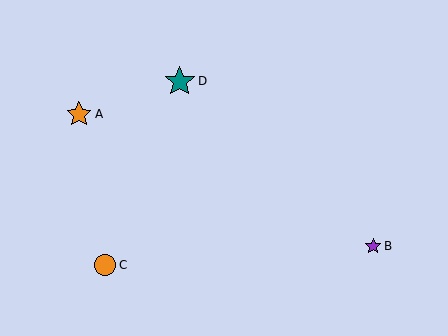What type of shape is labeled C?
Shape C is an orange circle.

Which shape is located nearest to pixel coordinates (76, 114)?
The orange star (labeled A) at (79, 114) is nearest to that location.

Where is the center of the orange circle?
The center of the orange circle is at (105, 265).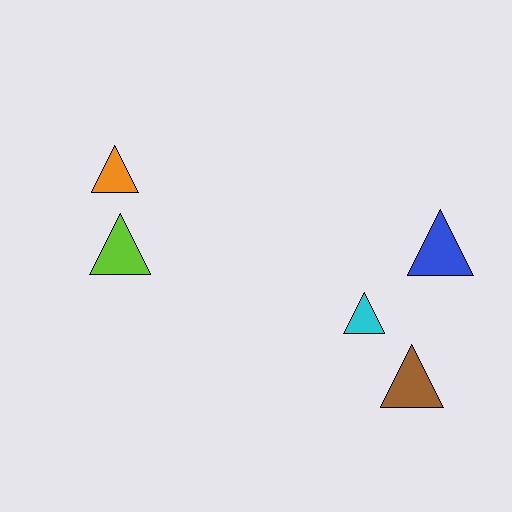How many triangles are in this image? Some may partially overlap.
There are 5 triangles.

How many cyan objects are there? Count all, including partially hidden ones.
There is 1 cyan object.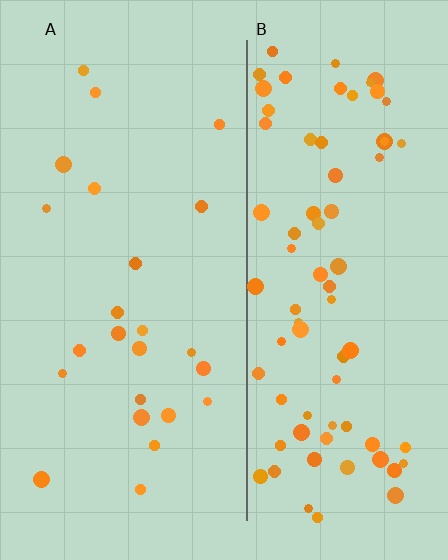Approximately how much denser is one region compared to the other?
Approximately 3.2× — region B over region A.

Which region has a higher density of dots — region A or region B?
B (the right).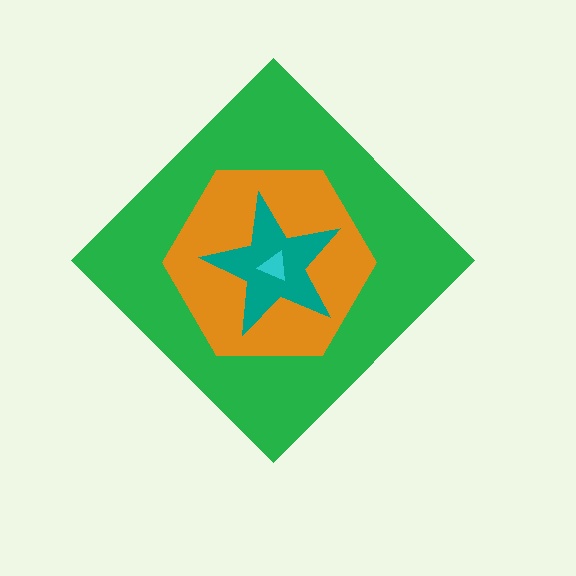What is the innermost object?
The cyan triangle.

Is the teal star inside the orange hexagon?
Yes.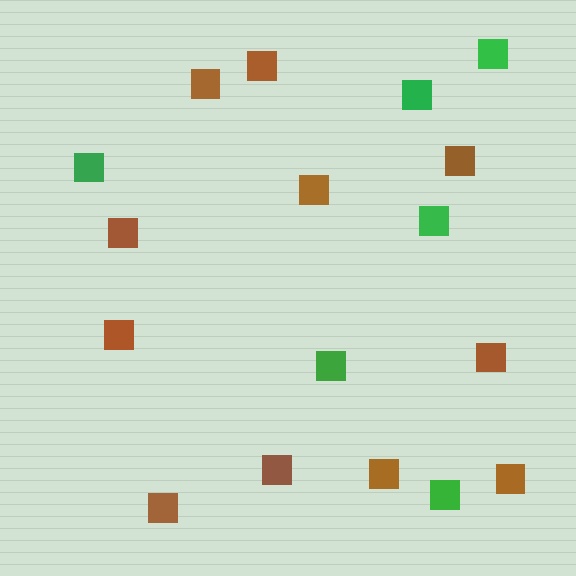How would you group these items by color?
There are 2 groups: one group of green squares (6) and one group of brown squares (11).